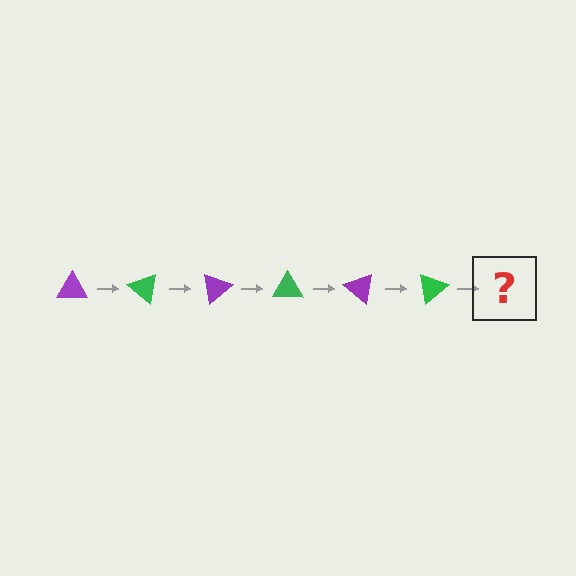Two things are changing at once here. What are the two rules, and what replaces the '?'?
The two rules are that it rotates 40 degrees each step and the color cycles through purple and green. The '?' should be a purple triangle, rotated 240 degrees from the start.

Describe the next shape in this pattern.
It should be a purple triangle, rotated 240 degrees from the start.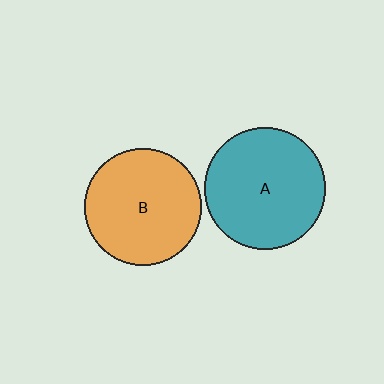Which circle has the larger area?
Circle A (teal).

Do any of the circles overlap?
No, none of the circles overlap.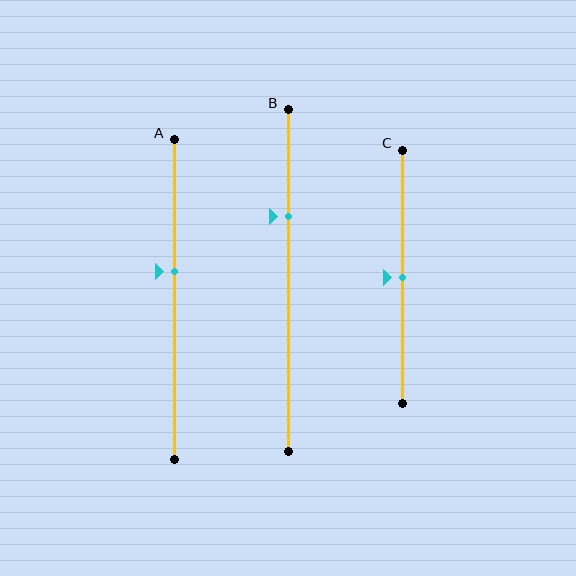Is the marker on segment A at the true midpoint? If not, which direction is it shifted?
No, the marker on segment A is shifted upward by about 9% of the segment length.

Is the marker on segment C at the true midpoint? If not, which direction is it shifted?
Yes, the marker on segment C is at the true midpoint.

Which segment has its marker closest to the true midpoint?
Segment C has its marker closest to the true midpoint.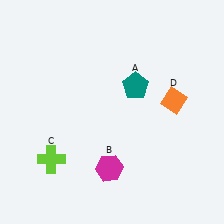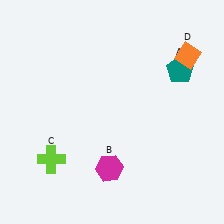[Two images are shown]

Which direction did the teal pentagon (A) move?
The teal pentagon (A) moved right.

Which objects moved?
The objects that moved are: the teal pentagon (A), the orange diamond (D).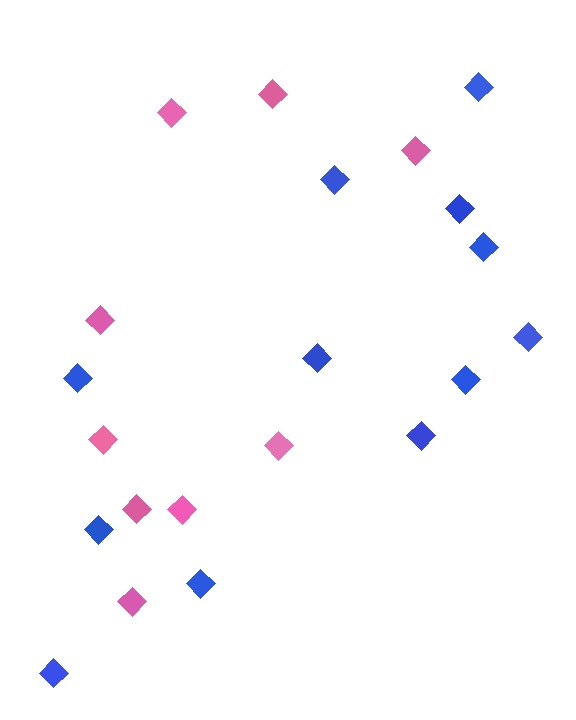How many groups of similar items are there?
There are 2 groups: one group of pink diamonds (9) and one group of blue diamonds (12).